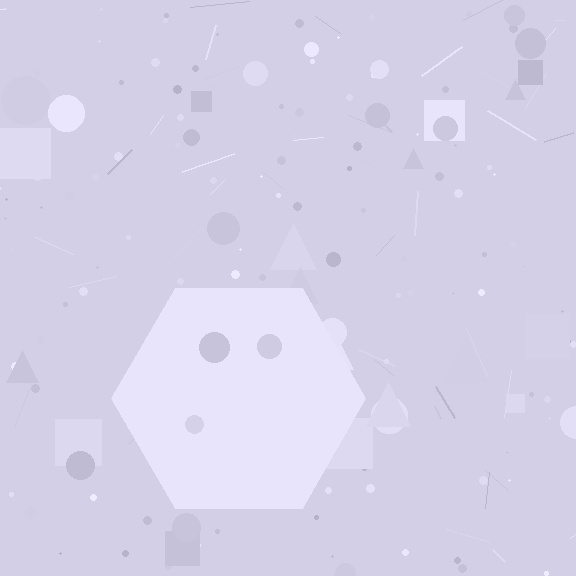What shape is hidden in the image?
A hexagon is hidden in the image.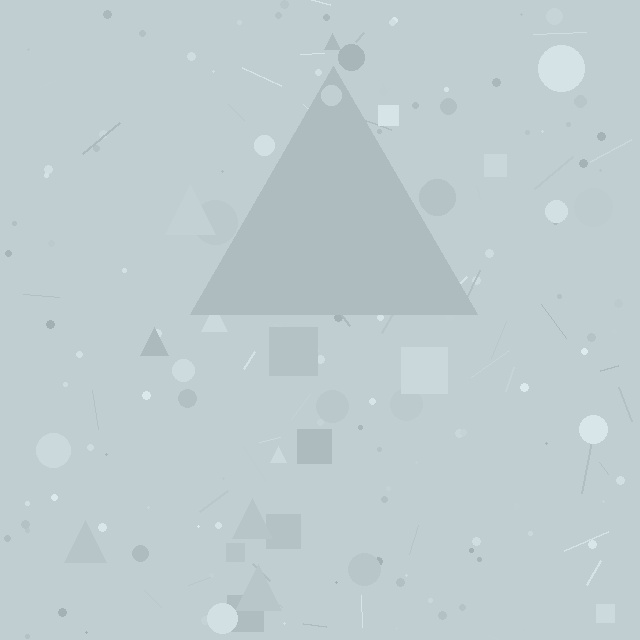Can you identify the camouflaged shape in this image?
The camouflaged shape is a triangle.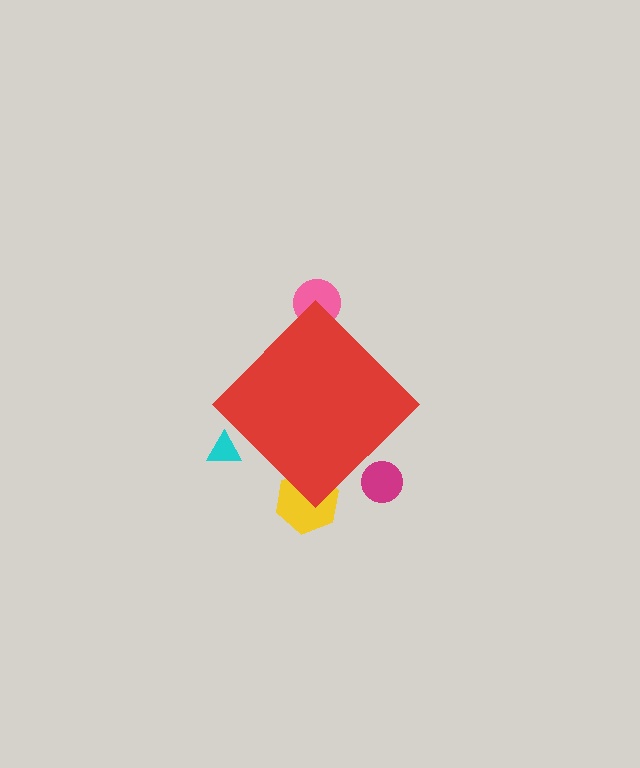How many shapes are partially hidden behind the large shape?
4 shapes are partially hidden.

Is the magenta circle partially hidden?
Yes, the magenta circle is partially hidden behind the red diamond.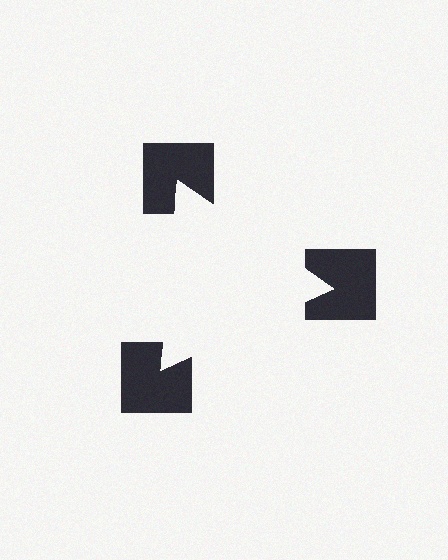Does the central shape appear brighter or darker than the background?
It typically appears slightly brighter than the background, even though no actual brightness change is drawn.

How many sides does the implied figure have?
3 sides.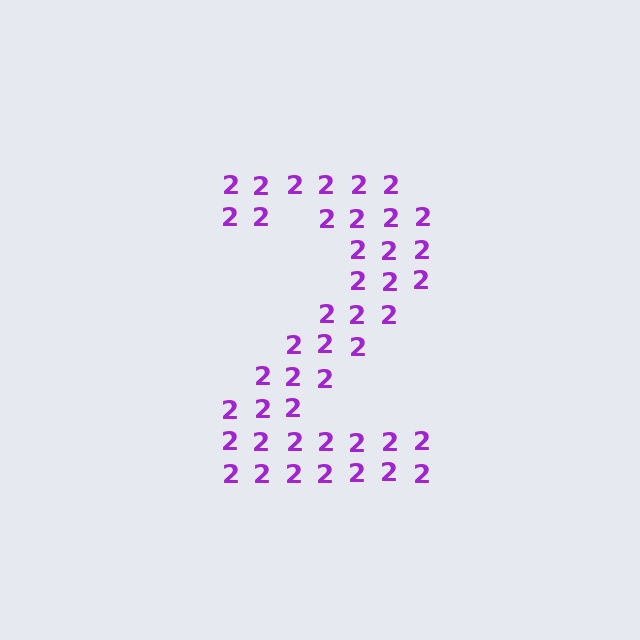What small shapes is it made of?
It is made of small digit 2's.